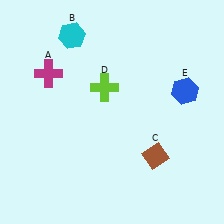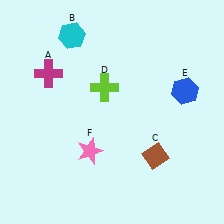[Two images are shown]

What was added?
A pink star (F) was added in Image 2.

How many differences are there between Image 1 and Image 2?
There is 1 difference between the two images.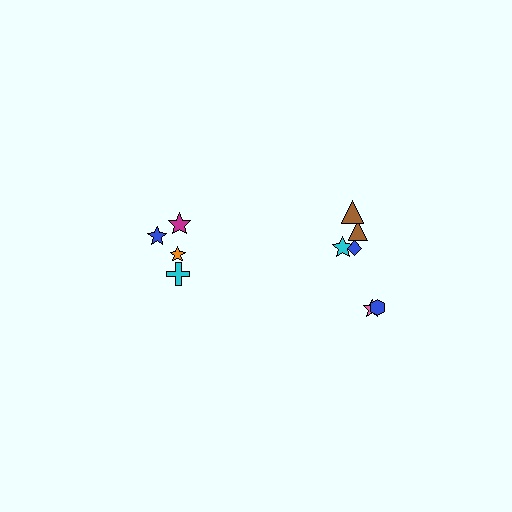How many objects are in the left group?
There are 4 objects.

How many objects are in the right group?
There are 6 objects.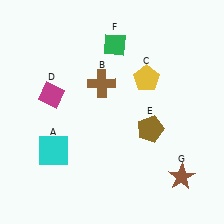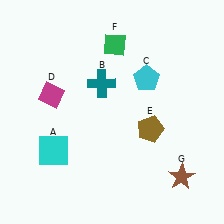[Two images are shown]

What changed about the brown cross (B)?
In Image 1, B is brown. In Image 2, it changed to teal.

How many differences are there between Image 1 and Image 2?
There are 2 differences between the two images.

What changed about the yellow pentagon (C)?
In Image 1, C is yellow. In Image 2, it changed to cyan.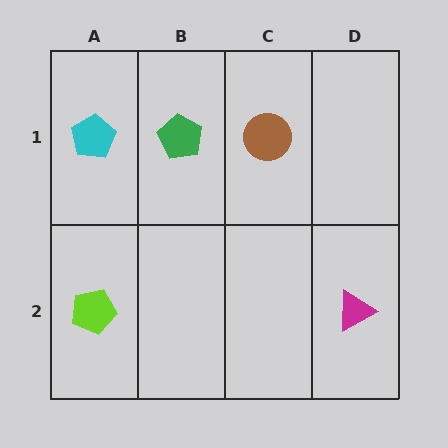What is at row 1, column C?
A brown circle.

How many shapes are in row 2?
2 shapes.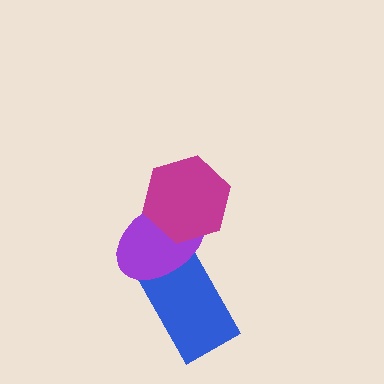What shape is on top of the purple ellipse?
The magenta hexagon is on top of the purple ellipse.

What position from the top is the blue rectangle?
The blue rectangle is 3rd from the top.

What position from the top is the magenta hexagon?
The magenta hexagon is 1st from the top.